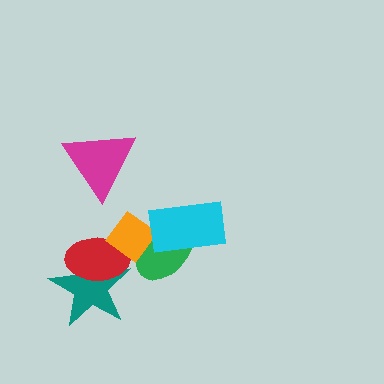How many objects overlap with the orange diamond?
2 objects overlap with the orange diamond.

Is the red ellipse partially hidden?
Yes, it is partially covered by another shape.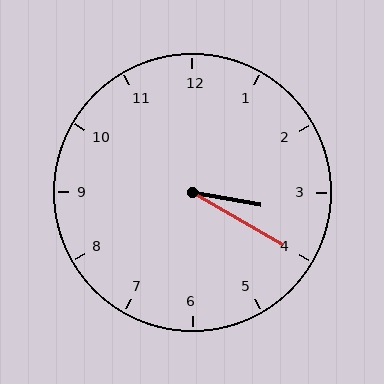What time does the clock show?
3:20.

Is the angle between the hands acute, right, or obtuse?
It is acute.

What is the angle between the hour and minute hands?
Approximately 20 degrees.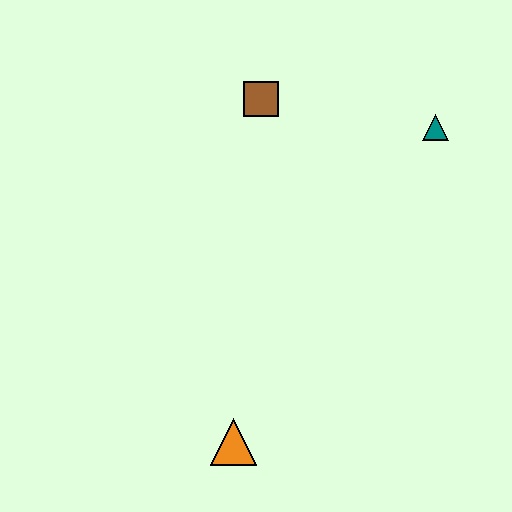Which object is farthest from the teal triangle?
The orange triangle is farthest from the teal triangle.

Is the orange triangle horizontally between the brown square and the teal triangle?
No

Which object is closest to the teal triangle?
The brown square is closest to the teal triangle.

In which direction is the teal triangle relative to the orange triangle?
The teal triangle is above the orange triangle.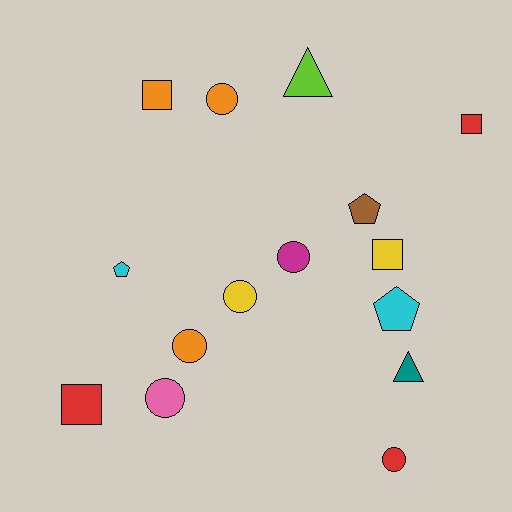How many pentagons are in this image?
There are 3 pentagons.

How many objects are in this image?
There are 15 objects.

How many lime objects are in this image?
There is 1 lime object.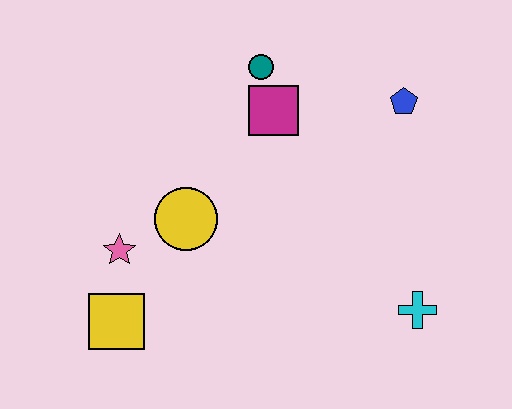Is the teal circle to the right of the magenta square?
No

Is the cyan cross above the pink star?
No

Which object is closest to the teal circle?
The magenta square is closest to the teal circle.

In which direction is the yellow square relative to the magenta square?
The yellow square is below the magenta square.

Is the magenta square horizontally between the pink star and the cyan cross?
Yes